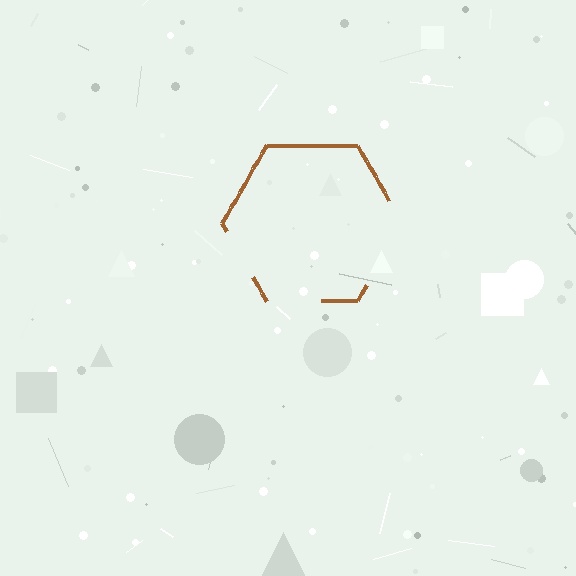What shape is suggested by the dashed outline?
The dashed outline suggests a hexagon.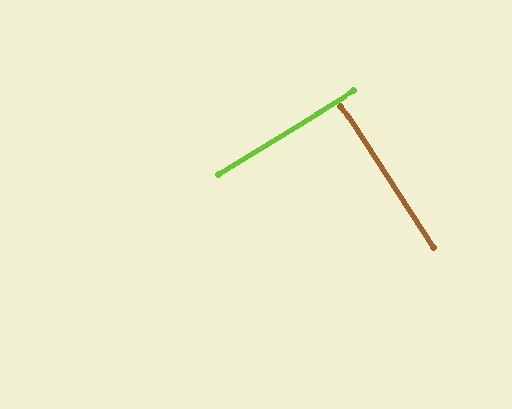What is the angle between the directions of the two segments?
Approximately 89 degrees.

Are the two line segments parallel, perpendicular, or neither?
Perpendicular — they meet at approximately 89°.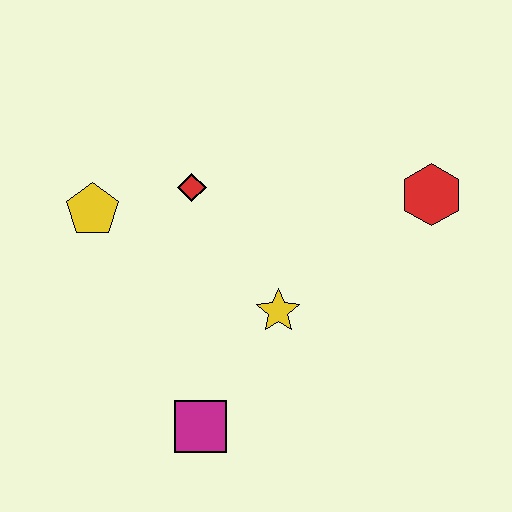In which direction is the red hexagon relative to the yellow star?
The red hexagon is to the right of the yellow star.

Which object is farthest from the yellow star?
The yellow pentagon is farthest from the yellow star.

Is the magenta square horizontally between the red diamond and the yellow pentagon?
No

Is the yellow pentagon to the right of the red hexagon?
No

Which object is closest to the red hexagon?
The yellow star is closest to the red hexagon.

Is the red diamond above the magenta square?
Yes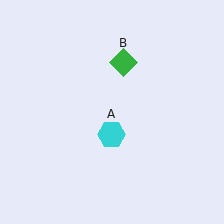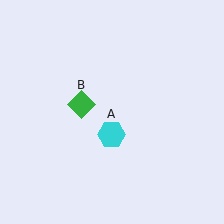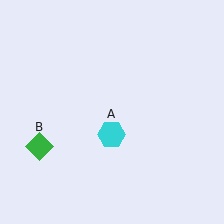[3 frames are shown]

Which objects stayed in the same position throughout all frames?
Cyan hexagon (object A) remained stationary.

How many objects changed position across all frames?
1 object changed position: green diamond (object B).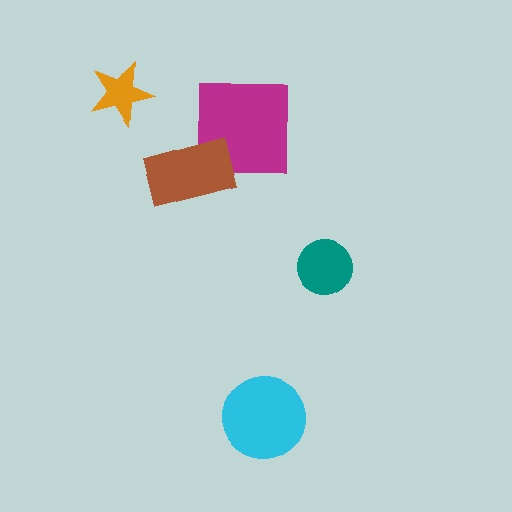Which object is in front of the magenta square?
The brown rectangle is in front of the magenta square.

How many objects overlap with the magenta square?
1 object overlaps with the magenta square.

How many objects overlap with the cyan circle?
0 objects overlap with the cyan circle.